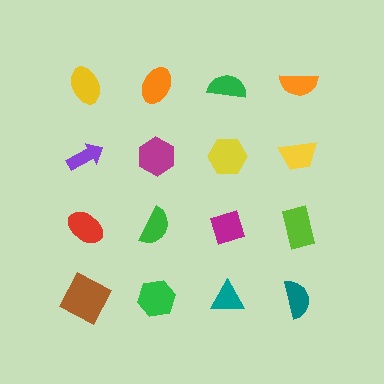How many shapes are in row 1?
4 shapes.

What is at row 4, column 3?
A teal triangle.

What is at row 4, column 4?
A teal semicircle.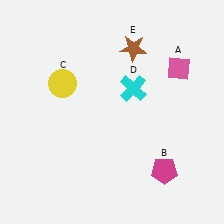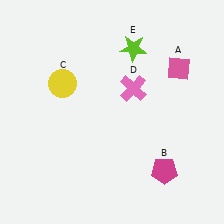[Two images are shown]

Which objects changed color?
D changed from cyan to pink. E changed from brown to lime.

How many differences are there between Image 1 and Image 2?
There are 2 differences between the two images.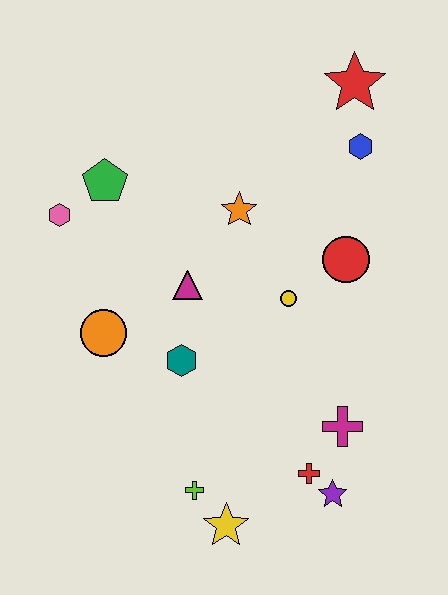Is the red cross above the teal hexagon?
No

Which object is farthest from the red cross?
The red star is farthest from the red cross.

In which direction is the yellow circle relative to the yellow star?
The yellow circle is above the yellow star.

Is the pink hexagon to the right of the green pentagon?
No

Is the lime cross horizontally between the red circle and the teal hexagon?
Yes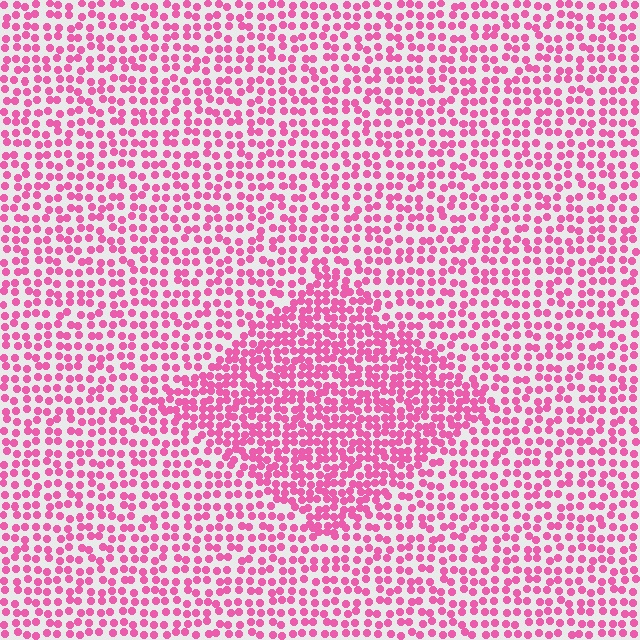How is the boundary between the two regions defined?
The boundary is defined by a change in element density (approximately 1.7x ratio). All elements are the same color, size, and shape.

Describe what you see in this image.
The image contains small pink elements arranged at two different densities. A diamond-shaped region is visible where the elements are more densely packed than the surrounding area.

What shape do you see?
I see a diamond.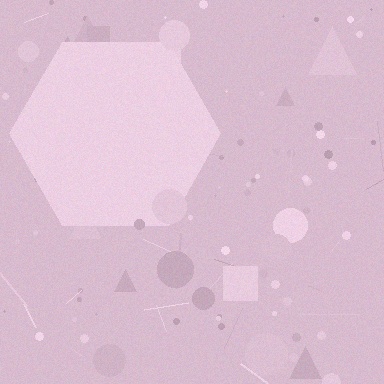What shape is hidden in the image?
A hexagon is hidden in the image.